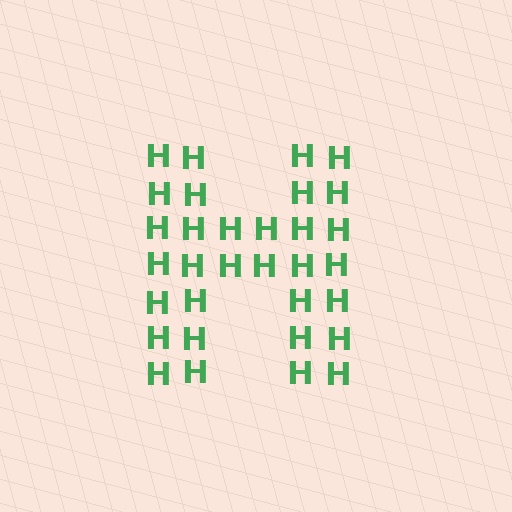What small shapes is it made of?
It is made of small letter H's.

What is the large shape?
The large shape is the letter H.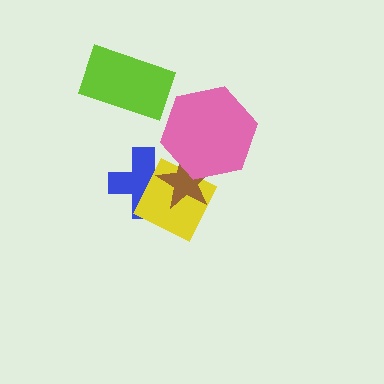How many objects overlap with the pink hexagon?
1 object overlaps with the pink hexagon.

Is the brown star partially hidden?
Yes, it is partially covered by another shape.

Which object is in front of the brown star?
The pink hexagon is in front of the brown star.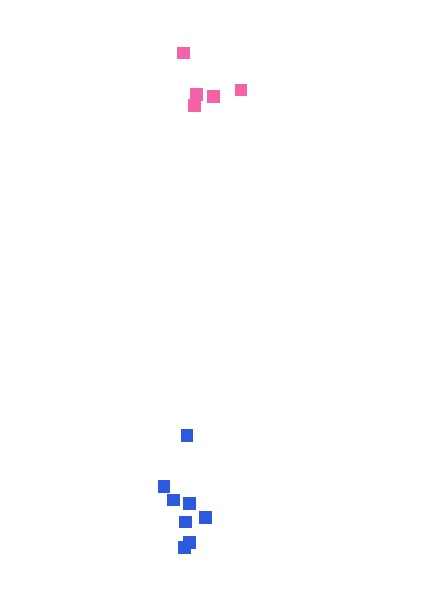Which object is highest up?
The pink cluster is topmost.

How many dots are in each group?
Group 1: 8 dots, Group 2: 5 dots (13 total).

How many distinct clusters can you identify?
There are 2 distinct clusters.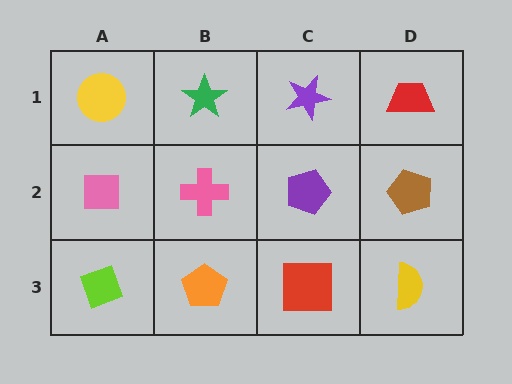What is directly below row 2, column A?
A lime diamond.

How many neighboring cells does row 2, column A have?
3.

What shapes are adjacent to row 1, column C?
A purple pentagon (row 2, column C), a green star (row 1, column B), a red trapezoid (row 1, column D).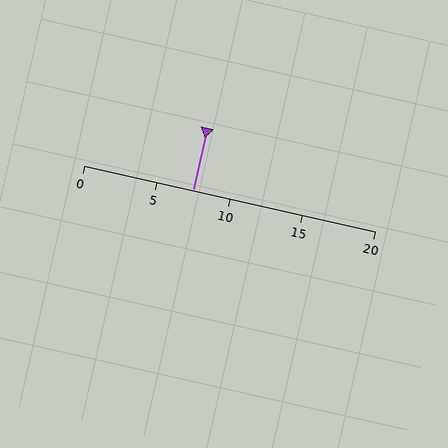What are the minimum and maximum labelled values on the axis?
The axis runs from 0 to 20.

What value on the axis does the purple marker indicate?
The marker indicates approximately 7.5.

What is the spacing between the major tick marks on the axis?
The major ticks are spaced 5 apart.